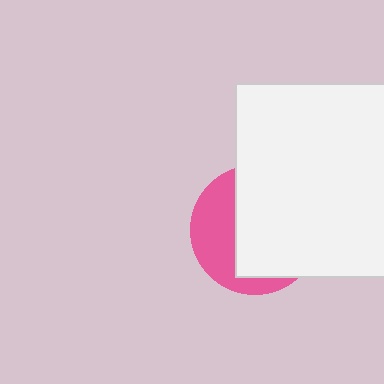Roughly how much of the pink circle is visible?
A small part of it is visible (roughly 38%).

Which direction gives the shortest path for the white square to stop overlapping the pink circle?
Moving right gives the shortest separation.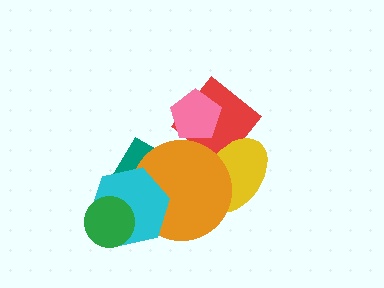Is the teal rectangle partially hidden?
Yes, it is partially covered by another shape.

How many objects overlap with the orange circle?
3 objects overlap with the orange circle.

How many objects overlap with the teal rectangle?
3 objects overlap with the teal rectangle.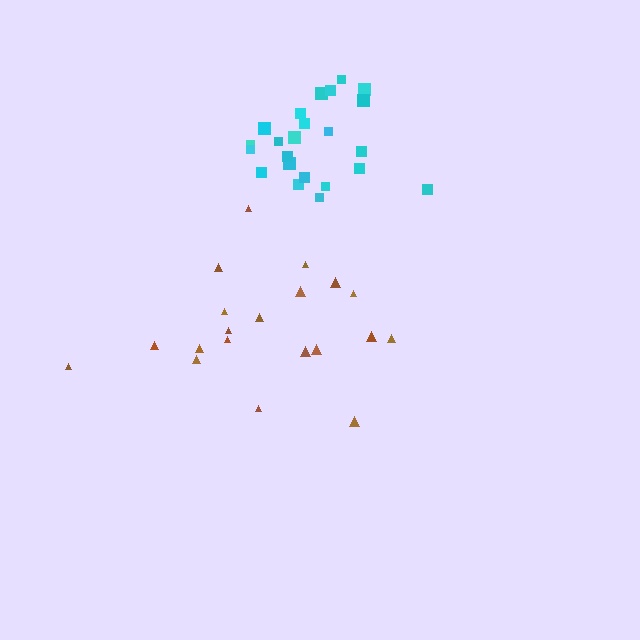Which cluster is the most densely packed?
Cyan.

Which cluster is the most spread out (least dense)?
Brown.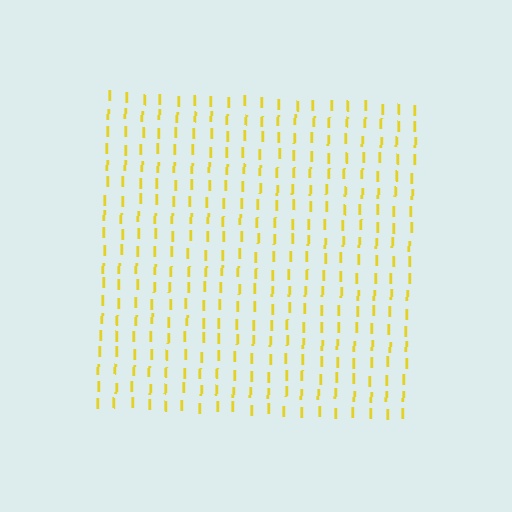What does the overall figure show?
The overall figure shows a square.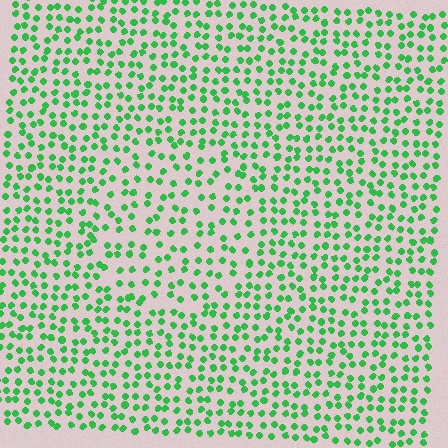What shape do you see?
I see a circle.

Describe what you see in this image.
The image contains small green elements arranged at two different densities. A circle-shaped region is visible where the elements are less densely packed than the surrounding area.